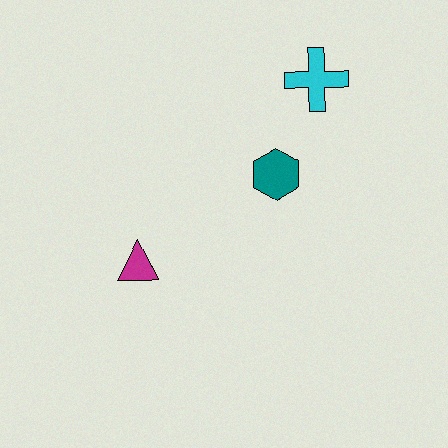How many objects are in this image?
There are 3 objects.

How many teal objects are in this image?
There is 1 teal object.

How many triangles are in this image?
There is 1 triangle.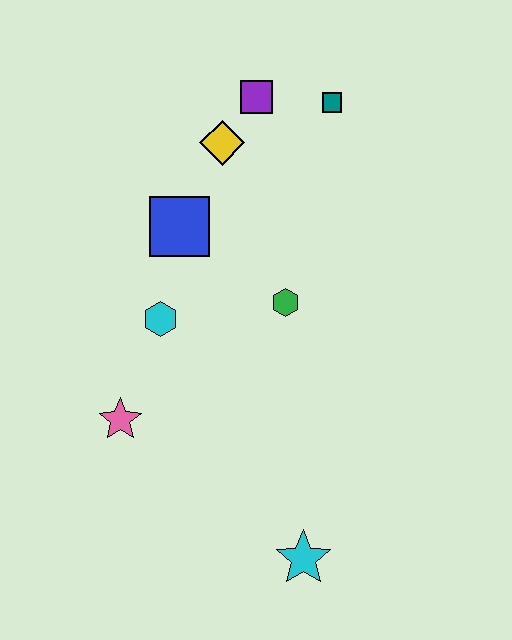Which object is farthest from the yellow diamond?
The cyan star is farthest from the yellow diamond.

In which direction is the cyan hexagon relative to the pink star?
The cyan hexagon is above the pink star.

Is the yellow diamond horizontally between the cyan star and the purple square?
No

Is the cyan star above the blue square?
No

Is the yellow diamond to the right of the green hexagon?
No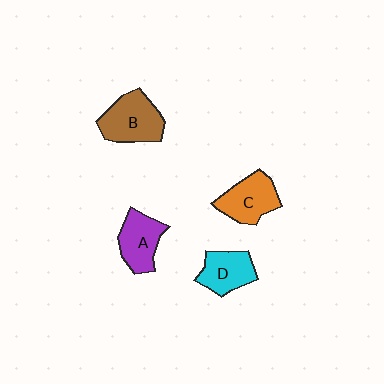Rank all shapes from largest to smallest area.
From largest to smallest: B (brown), C (orange), A (purple), D (cyan).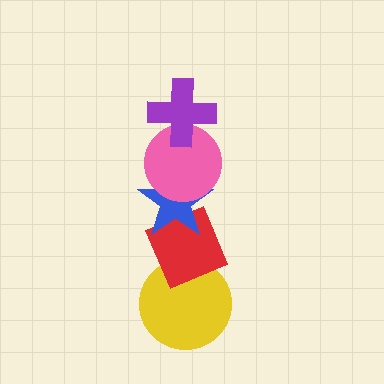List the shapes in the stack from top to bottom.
From top to bottom: the purple cross, the pink circle, the blue star, the red diamond, the yellow circle.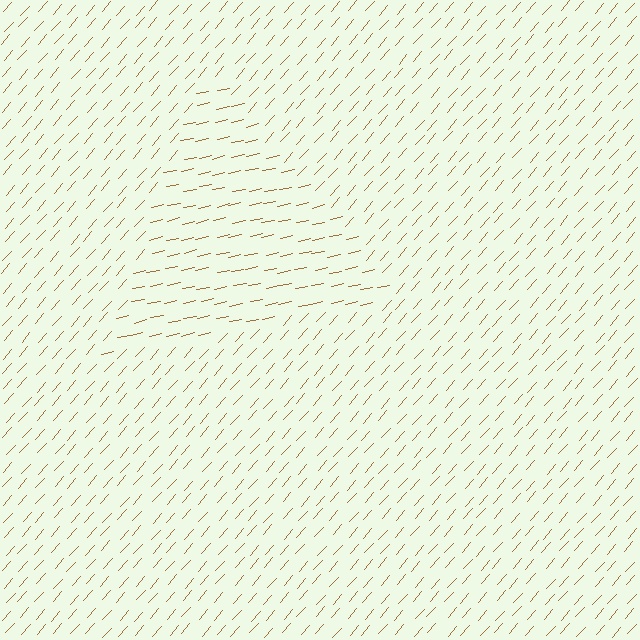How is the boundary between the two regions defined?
The boundary is defined purely by a change in line orientation (approximately 36 degrees difference). All lines are the same color and thickness.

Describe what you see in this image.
The image is filled with small brown line segments. A triangle region in the image has lines oriented differently from the surrounding lines, creating a visible texture boundary.